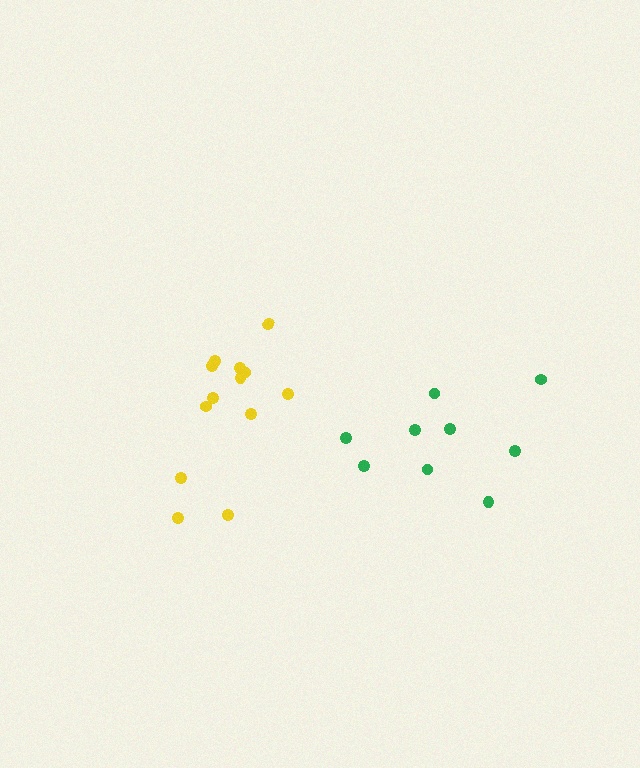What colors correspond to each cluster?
The clusters are colored: green, yellow.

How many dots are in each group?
Group 1: 9 dots, Group 2: 13 dots (22 total).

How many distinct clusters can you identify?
There are 2 distinct clusters.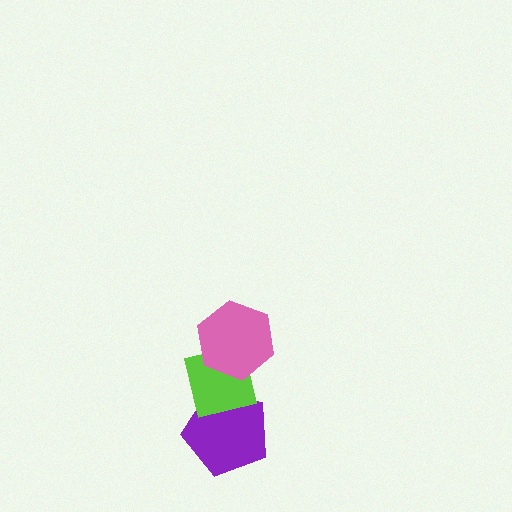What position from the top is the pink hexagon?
The pink hexagon is 1st from the top.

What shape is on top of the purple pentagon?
The lime square is on top of the purple pentagon.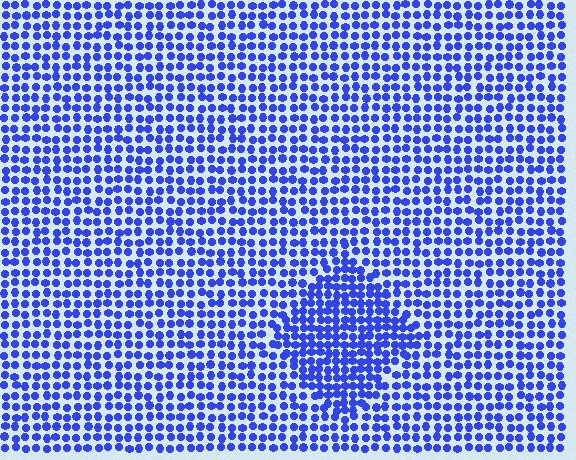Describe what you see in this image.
The image contains small blue elements arranged at two different densities. A diamond-shaped region is visible where the elements are more densely packed than the surrounding area.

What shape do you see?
I see a diamond.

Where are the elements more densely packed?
The elements are more densely packed inside the diamond boundary.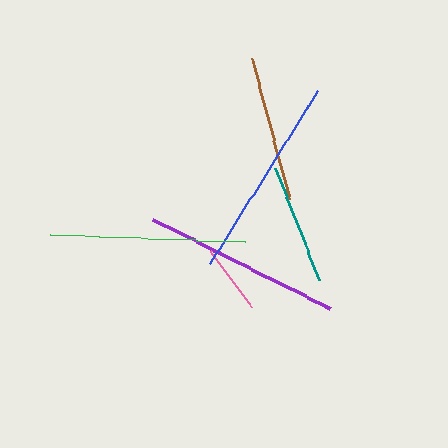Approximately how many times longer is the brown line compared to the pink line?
The brown line is approximately 2.1 times the length of the pink line.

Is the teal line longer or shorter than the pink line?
The teal line is longer than the pink line.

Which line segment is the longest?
The blue line is the longest at approximately 204 pixels.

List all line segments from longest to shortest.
From longest to shortest: blue, purple, green, brown, teal, pink.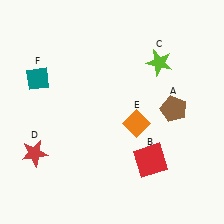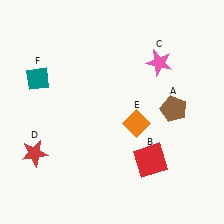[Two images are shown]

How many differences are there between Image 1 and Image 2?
There is 1 difference between the two images.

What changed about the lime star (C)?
In Image 1, C is lime. In Image 2, it changed to pink.